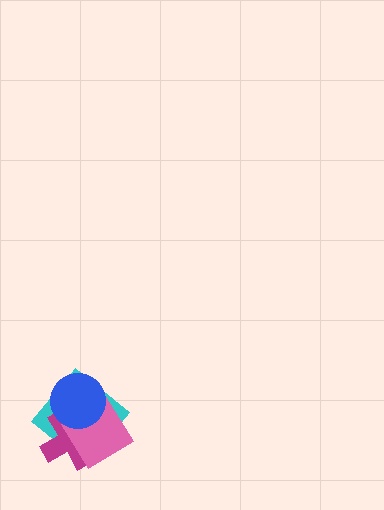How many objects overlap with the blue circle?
3 objects overlap with the blue circle.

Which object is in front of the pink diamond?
The blue circle is in front of the pink diamond.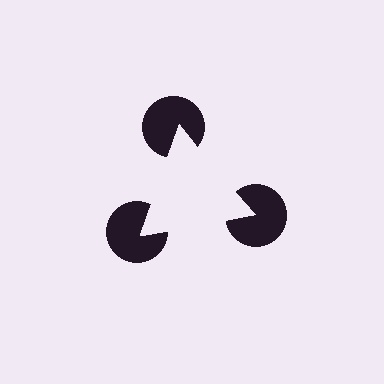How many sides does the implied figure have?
3 sides.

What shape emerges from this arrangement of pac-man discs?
An illusory triangle — its edges are inferred from the aligned wedge cuts in the pac-man discs, not physically drawn.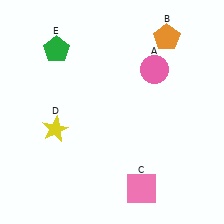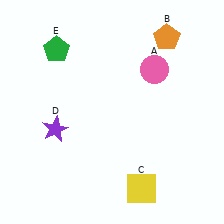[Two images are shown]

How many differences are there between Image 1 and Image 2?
There are 2 differences between the two images.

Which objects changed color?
C changed from pink to yellow. D changed from yellow to purple.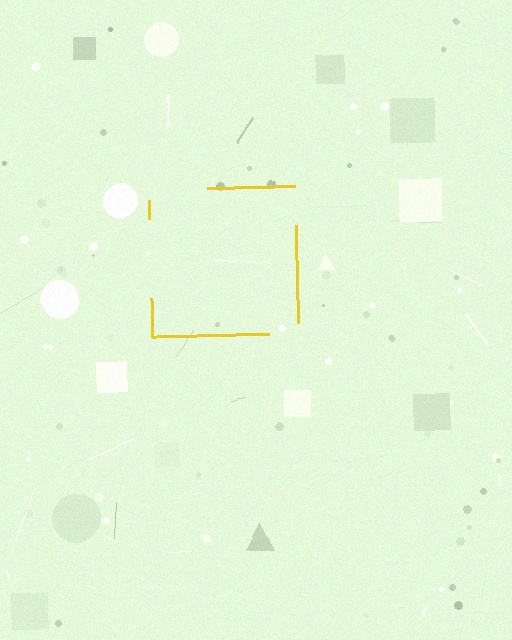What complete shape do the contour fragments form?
The contour fragments form a square.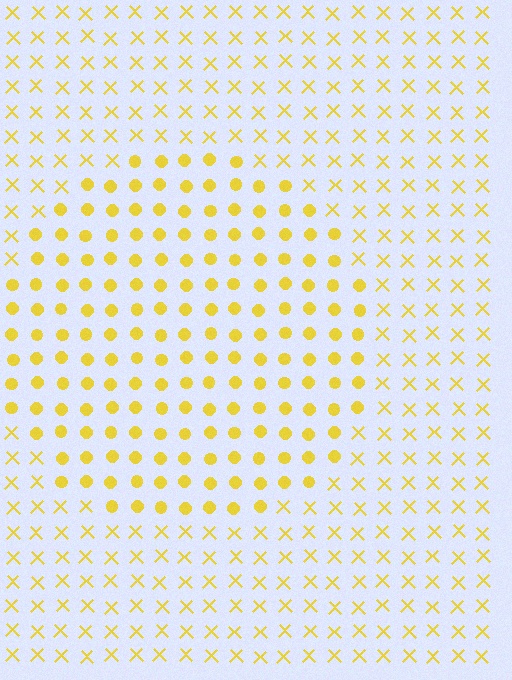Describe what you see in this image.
The image is filled with small yellow elements arranged in a uniform grid. A circle-shaped region contains circles, while the surrounding area contains X marks. The boundary is defined purely by the change in element shape.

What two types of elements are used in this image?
The image uses circles inside the circle region and X marks outside it.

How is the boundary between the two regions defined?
The boundary is defined by a change in element shape: circles inside vs. X marks outside. All elements share the same color and spacing.